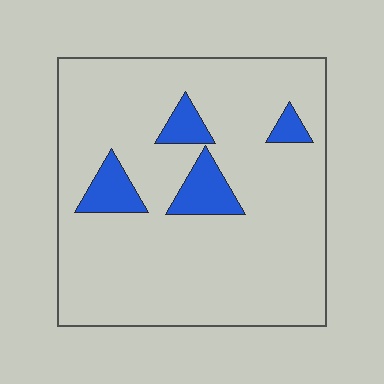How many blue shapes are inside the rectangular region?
4.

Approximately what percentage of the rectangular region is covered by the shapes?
Approximately 10%.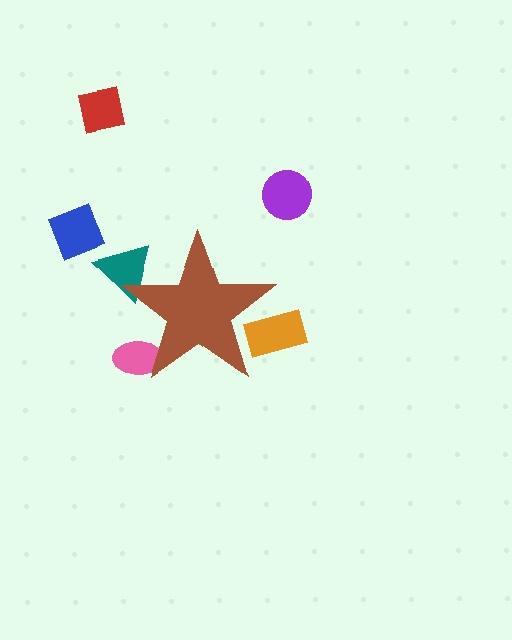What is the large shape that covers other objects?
A brown star.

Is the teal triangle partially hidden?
Yes, the teal triangle is partially hidden behind the brown star.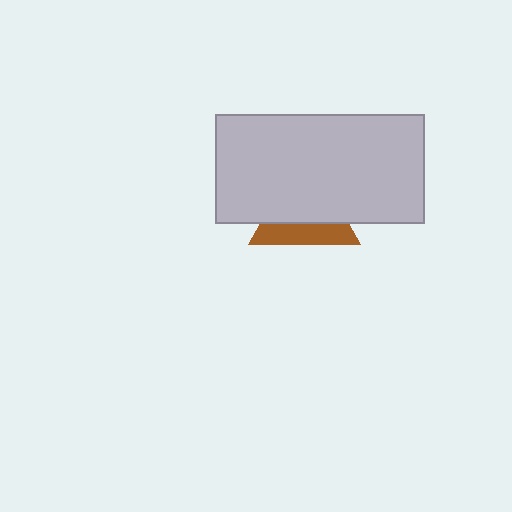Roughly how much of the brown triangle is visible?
A small part of it is visible (roughly 39%).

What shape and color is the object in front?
The object in front is a light gray rectangle.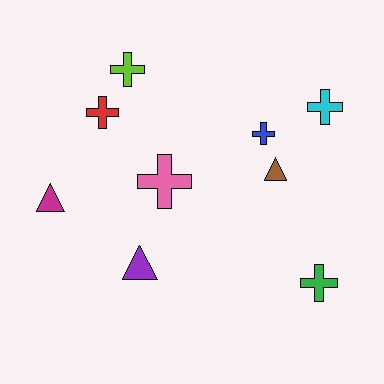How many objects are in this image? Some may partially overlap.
There are 9 objects.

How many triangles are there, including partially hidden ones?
There are 3 triangles.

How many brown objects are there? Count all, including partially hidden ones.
There is 1 brown object.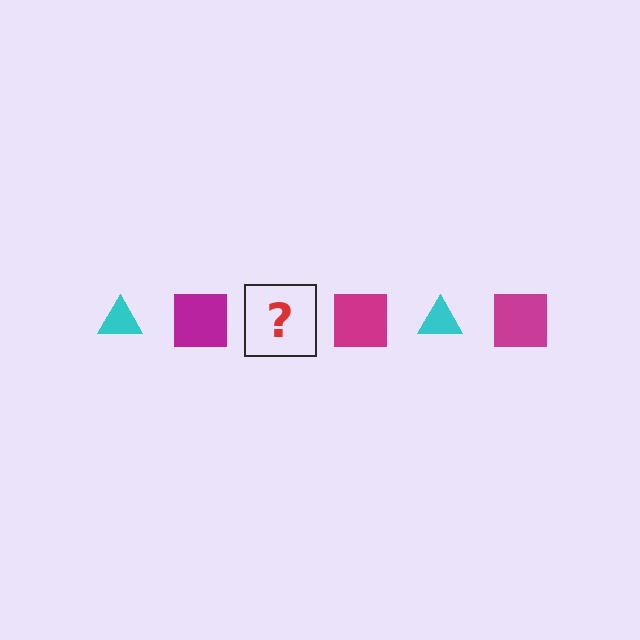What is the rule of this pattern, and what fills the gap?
The rule is that the pattern alternates between cyan triangle and magenta square. The gap should be filled with a cyan triangle.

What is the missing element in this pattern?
The missing element is a cyan triangle.